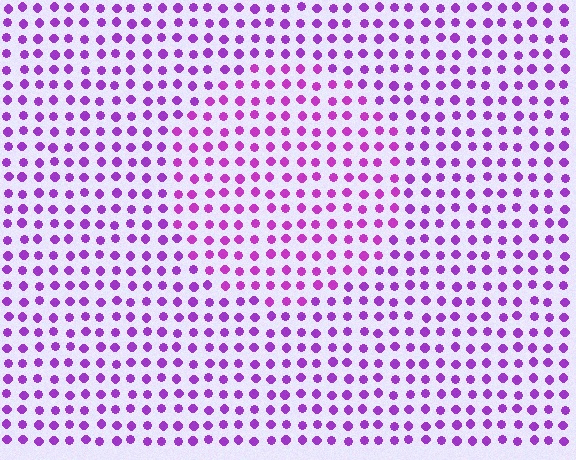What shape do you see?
I see a circle.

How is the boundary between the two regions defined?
The boundary is defined purely by a slight shift in hue (about 17 degrees). Spacing, size, and orientation are identical on both sides.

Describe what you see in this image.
The image is filled with small purple elements in a uniform arrangement. A circle-shaped region is visible where the elements are tinted to a slightly different hue, forming a subtle color boundary.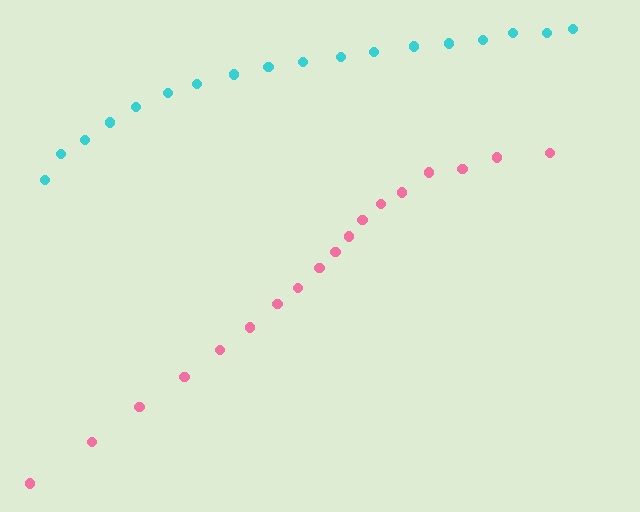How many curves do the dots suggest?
There are 2 distinct paths.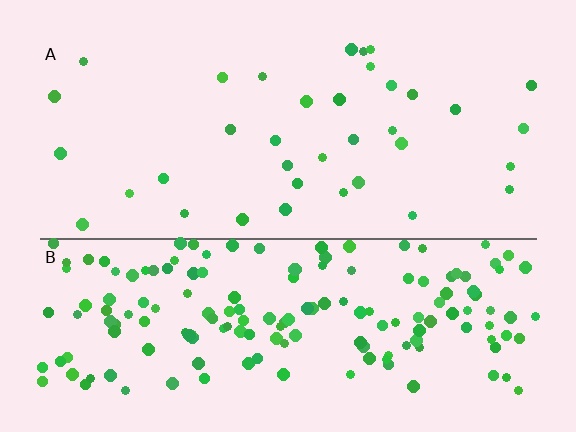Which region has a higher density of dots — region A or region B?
B (the bottom).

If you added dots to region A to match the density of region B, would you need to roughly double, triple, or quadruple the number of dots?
Approximately quadruple.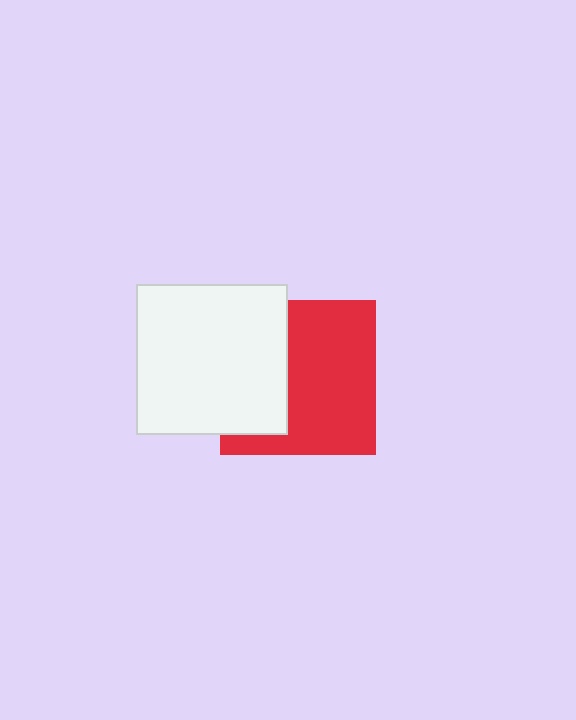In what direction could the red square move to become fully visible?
The red square could move right. That would shift it out from behind the white square entirely.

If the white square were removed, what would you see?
You would see the complete red square.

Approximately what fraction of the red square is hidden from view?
Roughly 38% of the red square is hidden behind the white square.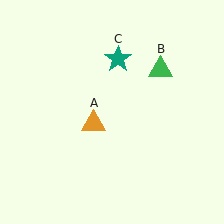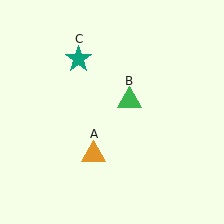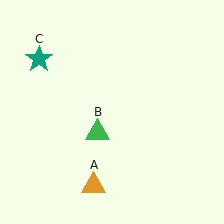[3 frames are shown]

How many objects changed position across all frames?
3 objects changed position: orange triangle (object A), green triangle (object B), teal star (object C).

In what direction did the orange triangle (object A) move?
The orange triangle (object A) moved down.